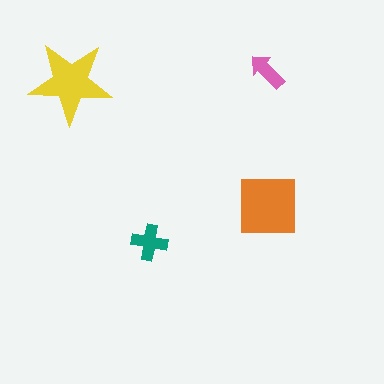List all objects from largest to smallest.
The orange square, the yellow star, the teal cross, the pink arrow.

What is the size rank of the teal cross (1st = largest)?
3rd.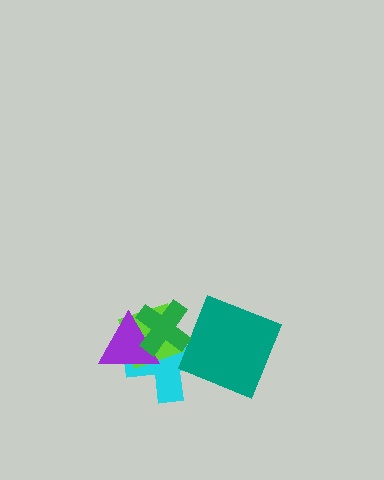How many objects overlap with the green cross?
3 objects overlap with the green cross.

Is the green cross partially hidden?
No, no other shape covers it.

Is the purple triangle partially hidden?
Yes, it is partially covered by another shape.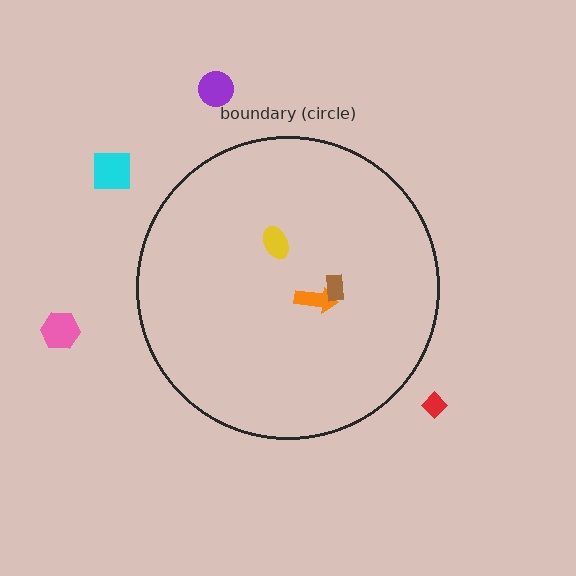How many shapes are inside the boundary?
3 inside, 4 outside.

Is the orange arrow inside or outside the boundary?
Inside.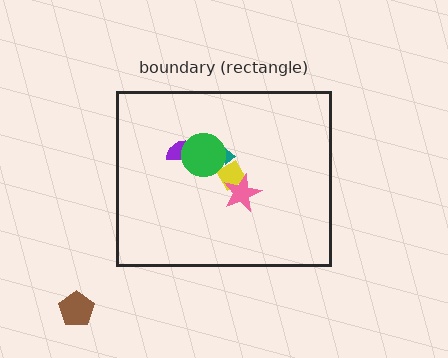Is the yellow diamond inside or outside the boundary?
Inside.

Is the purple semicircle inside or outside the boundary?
Inside.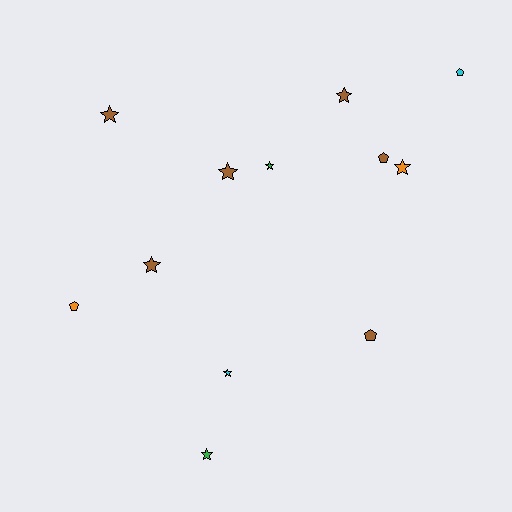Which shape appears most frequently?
Star, with 8 objects.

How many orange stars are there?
There is 1 orange star.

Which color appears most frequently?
Brown, with 6 objects.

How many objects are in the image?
There are 12 objects.